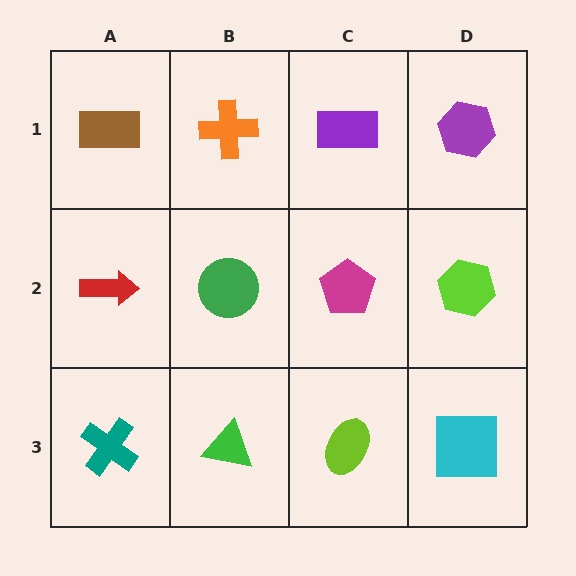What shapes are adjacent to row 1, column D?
A lime hexagon (row 2, column D), a purple rectangle (row 1, column C).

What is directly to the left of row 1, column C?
An orange cross.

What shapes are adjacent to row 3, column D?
A lime hexagon (row 2, column D), a lime ellipse (row 3, column C).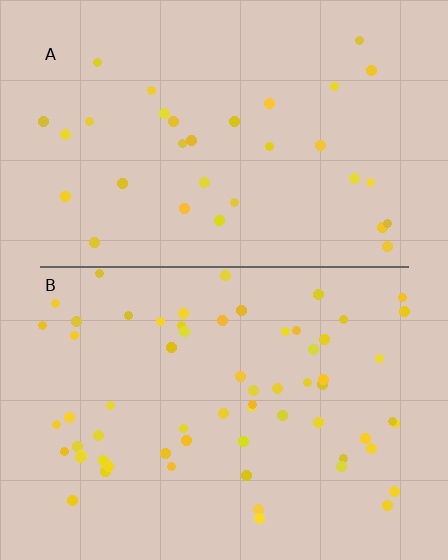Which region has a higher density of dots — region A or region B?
B (the bottom).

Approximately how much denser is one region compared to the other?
Approximately 2.0× — region B over region A.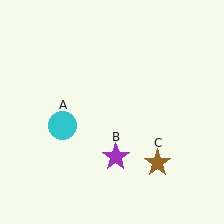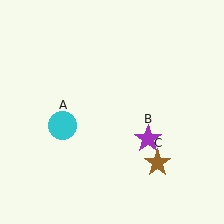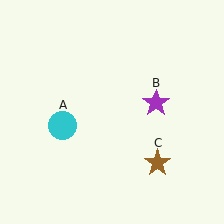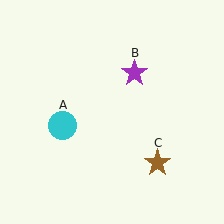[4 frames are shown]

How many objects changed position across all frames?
1 object changed position: purple star (object B).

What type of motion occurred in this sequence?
The purple star (object B) rotated counterclockwise around the center of the scene.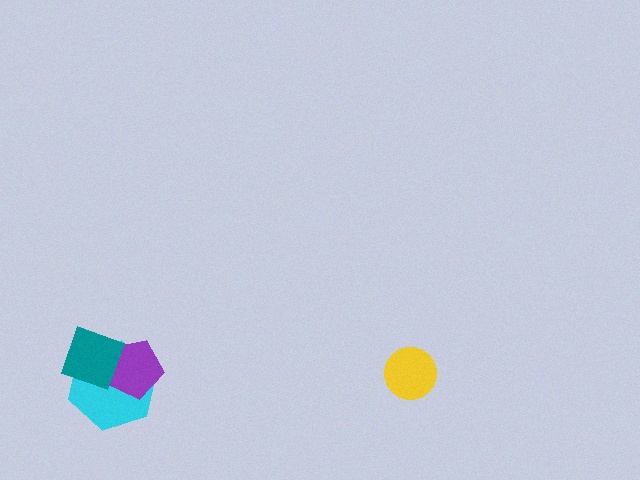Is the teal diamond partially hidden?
No, no other shape covers it.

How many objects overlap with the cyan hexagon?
2 objects overlap with the cyan hexagon.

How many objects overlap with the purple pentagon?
2 objects overlap with the purple pentagon.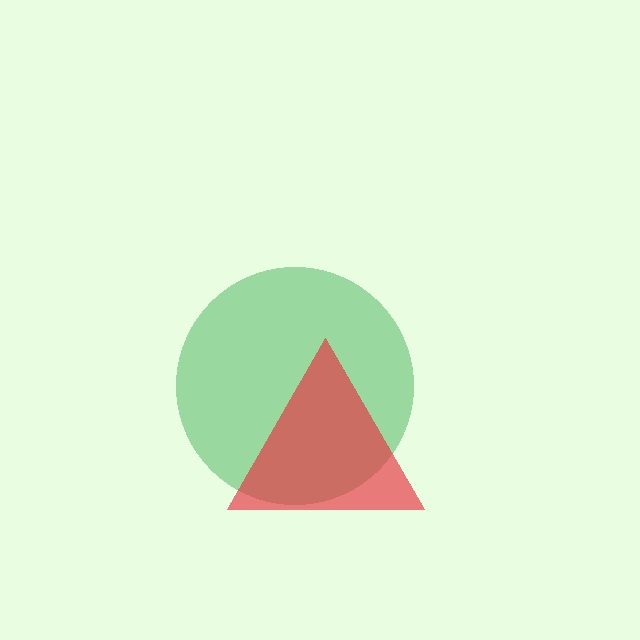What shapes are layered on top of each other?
The layered shapes are: a green circle, a red triangle.